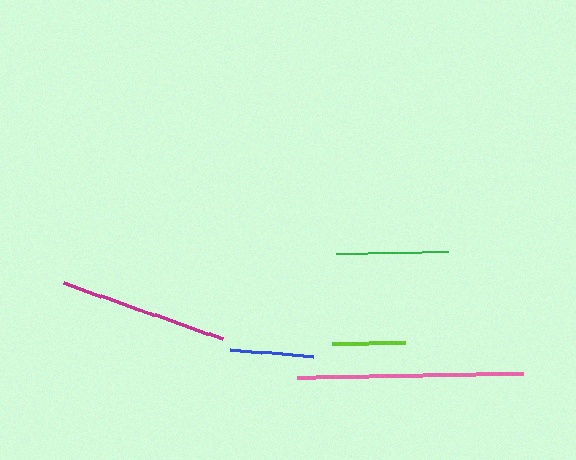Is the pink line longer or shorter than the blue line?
The pink line is longer than the blue line.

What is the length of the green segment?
The green segment is approximately 112 pixels long.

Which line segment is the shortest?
The lime line is the shortest at approximately 74 pixels.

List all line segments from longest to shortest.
From longest to shortest: pink, magenta, green, blue, lime.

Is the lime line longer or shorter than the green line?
The green line is longer than the lime line.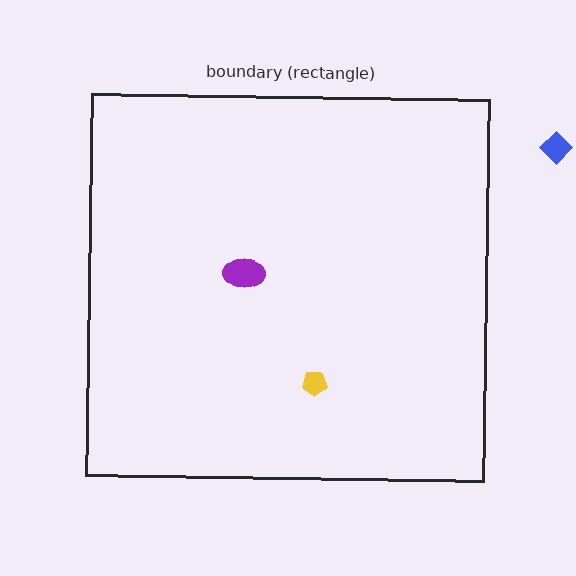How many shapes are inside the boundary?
2 inside, 1 outside.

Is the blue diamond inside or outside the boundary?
Outside.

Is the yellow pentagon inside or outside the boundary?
Inside.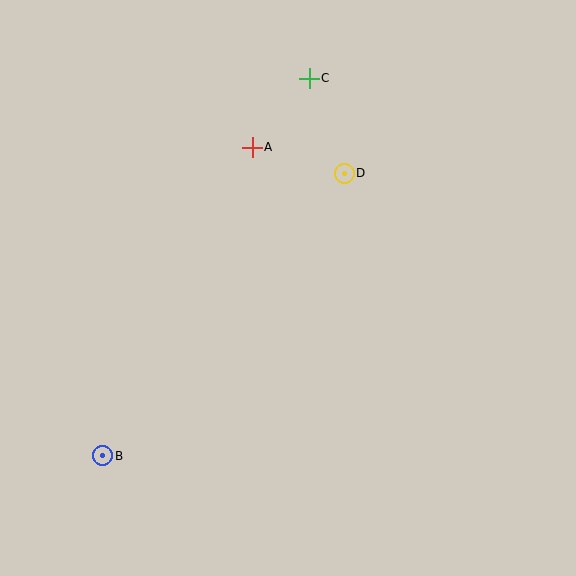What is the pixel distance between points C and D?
The distance between C and D is 102 pixels.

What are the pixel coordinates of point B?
Point B is at (103, 456).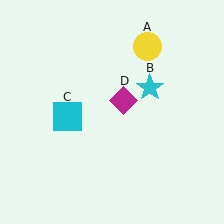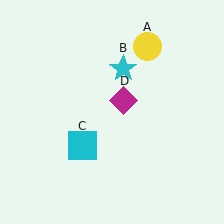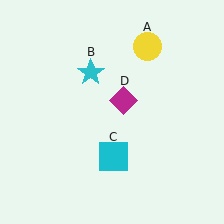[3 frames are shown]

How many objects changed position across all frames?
2 objects changed position: cyan star (object B), cyan square (object C).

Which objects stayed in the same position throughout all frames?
Yellow circle (object A) and magenta diamond (object D) remained stationary.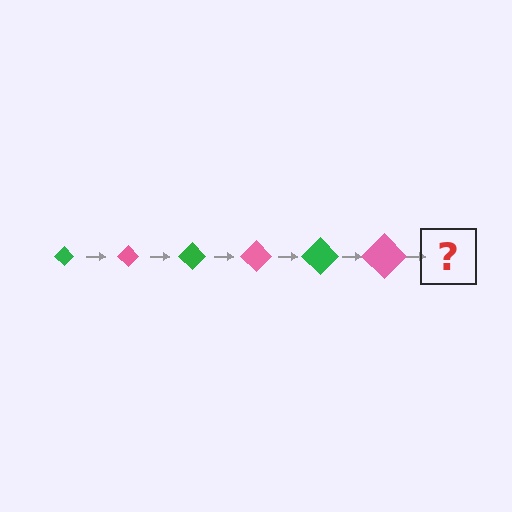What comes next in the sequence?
The next element should be a green diamond, larger than the previous one.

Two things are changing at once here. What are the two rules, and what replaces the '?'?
The two rules are that the diamond grows larger each step and the color cycles through green and pink. The '?' should be a green diamond, larger than the previous one.